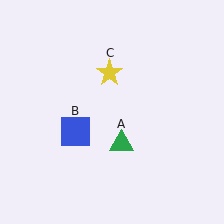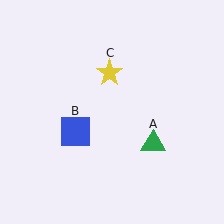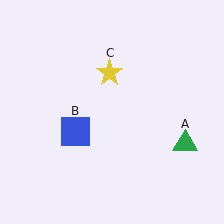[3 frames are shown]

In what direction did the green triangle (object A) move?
The green triangle (object A) moved right.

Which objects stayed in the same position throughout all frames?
Blue square (object B) and yellow star (object C) remained stationary.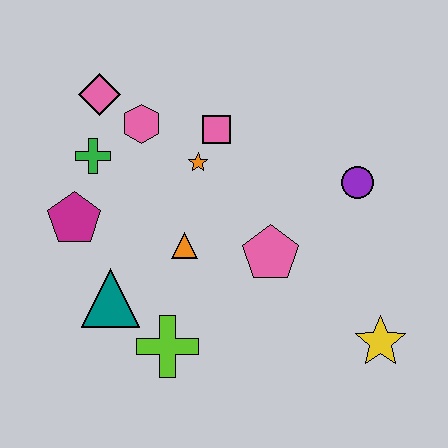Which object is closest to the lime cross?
The teal triangle is closest to the lime cross.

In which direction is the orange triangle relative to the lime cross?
The orange triangle is above the lime cross.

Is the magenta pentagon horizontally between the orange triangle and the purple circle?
No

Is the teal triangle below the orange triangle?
Yes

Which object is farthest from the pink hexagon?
The yellow star is farthest from the pink hexagon.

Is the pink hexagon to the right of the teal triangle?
Yes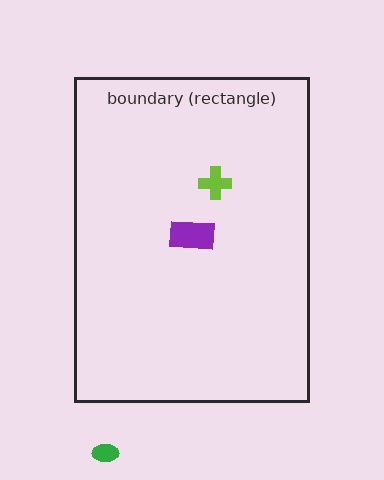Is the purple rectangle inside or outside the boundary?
Inside.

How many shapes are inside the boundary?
2 inside, 1 outside.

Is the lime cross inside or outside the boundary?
Inside.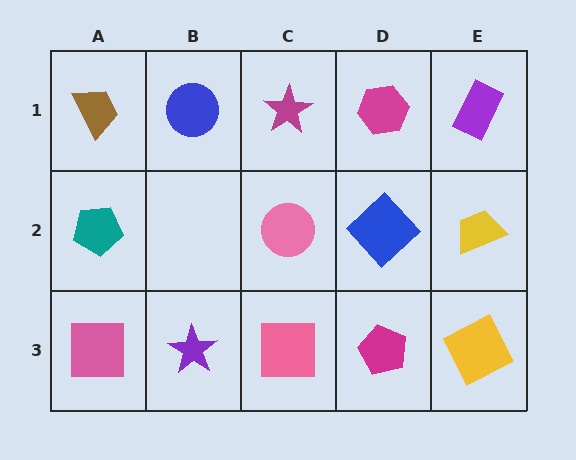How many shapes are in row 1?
5 shapes.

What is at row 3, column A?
A pink square.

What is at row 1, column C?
A magenta star.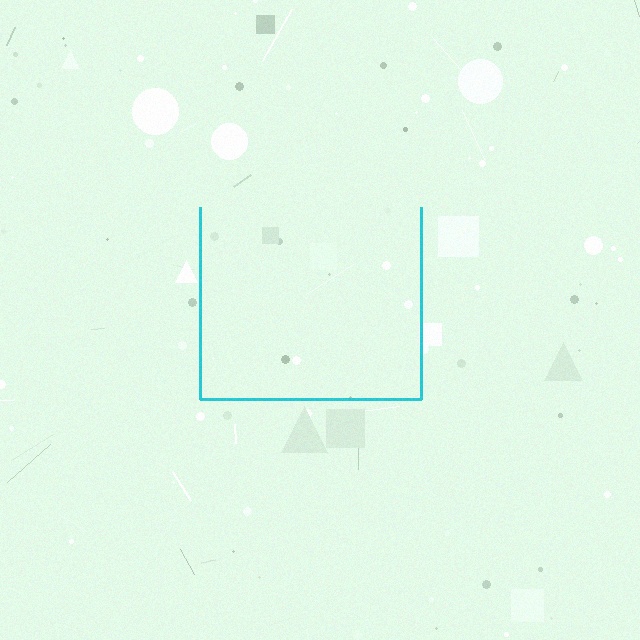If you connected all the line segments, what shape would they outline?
They would outline a square.